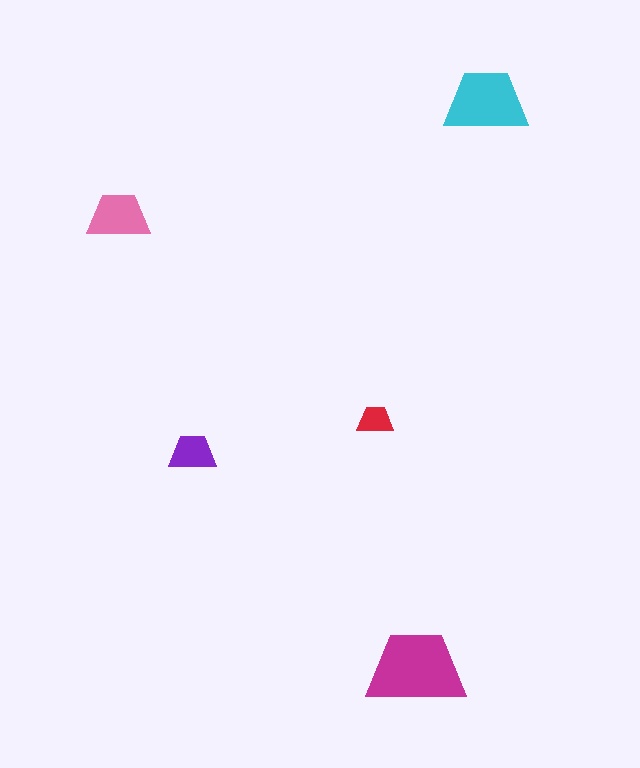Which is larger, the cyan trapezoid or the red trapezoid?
The cyan one.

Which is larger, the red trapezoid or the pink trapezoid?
The pink one.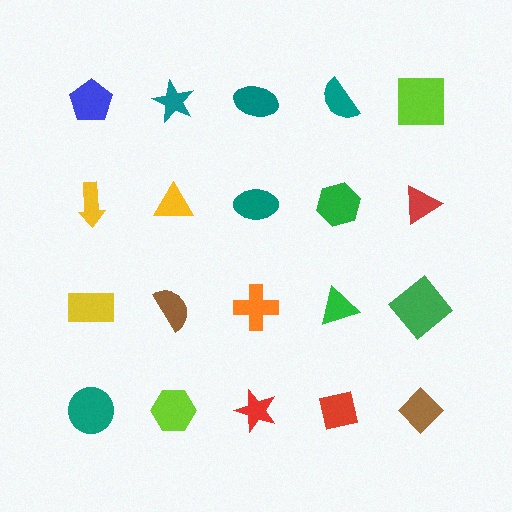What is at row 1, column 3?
A teal ellipse.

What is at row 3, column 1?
A yellow rectangle.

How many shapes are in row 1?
5 shapes.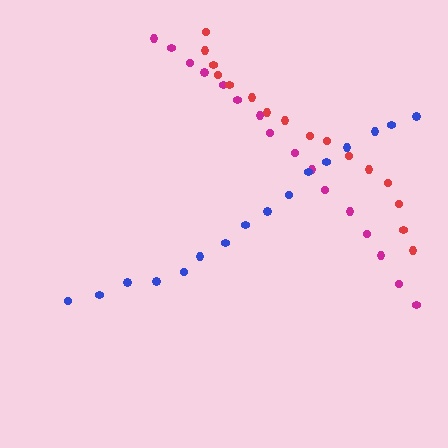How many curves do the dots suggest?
There are 3 distinct paths.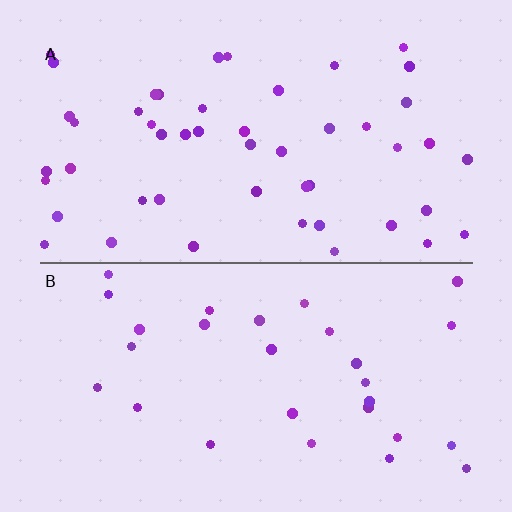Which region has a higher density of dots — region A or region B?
A (the top).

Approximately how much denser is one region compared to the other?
Approximately 1.7× — region A over region B.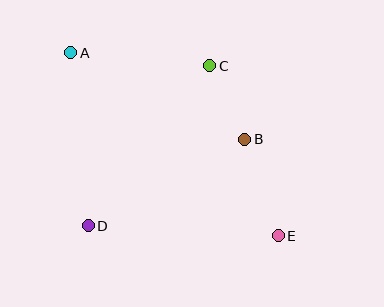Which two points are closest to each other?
Points B and C are closest to each other.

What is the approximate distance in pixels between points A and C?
The distance between A and C is approximately 140 pixels.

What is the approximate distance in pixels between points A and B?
The distance between A and B is approximately 194 pixels.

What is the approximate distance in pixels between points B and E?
The distance between B and E is approximately 102 pixels.